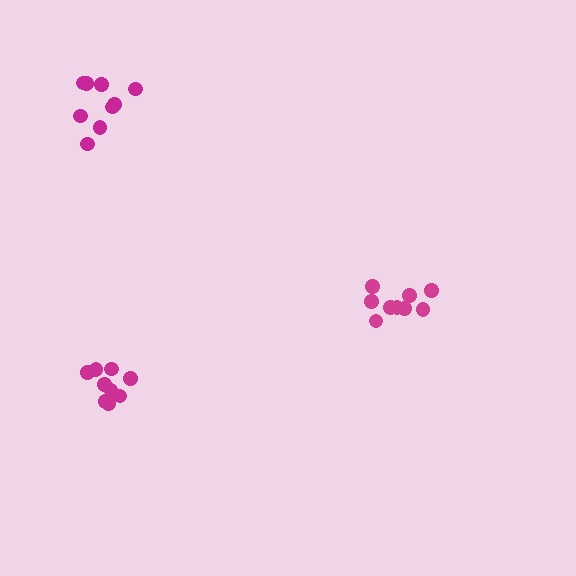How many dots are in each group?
Group 1: 9 dots, Group 2: 9 dots, Group 3: 9 dots (27 total).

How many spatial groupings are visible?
There are 3 spatial groupings.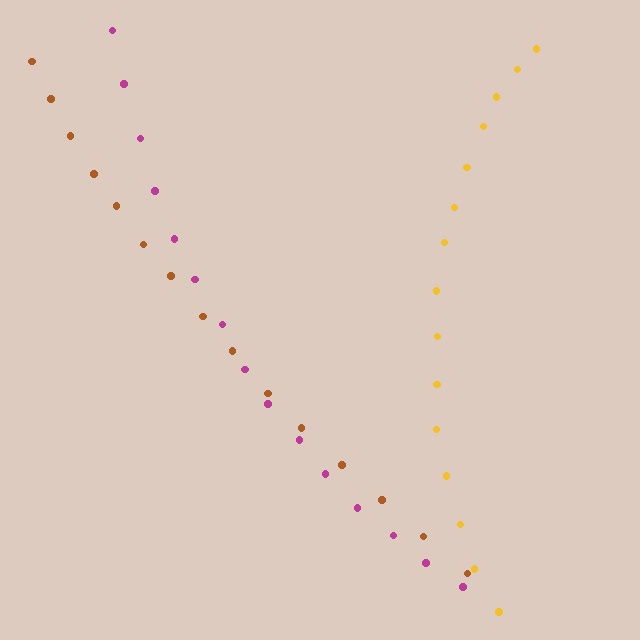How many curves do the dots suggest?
There are 3 distinct paths.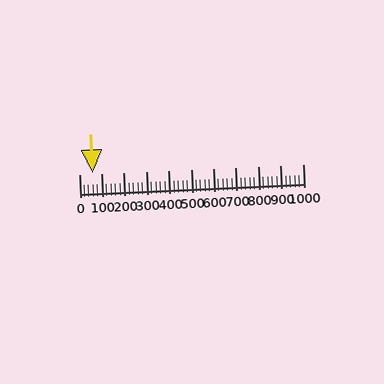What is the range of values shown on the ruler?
The ruler shows values from 0 to 1000.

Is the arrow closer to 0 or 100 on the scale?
The arrow is closer to 100.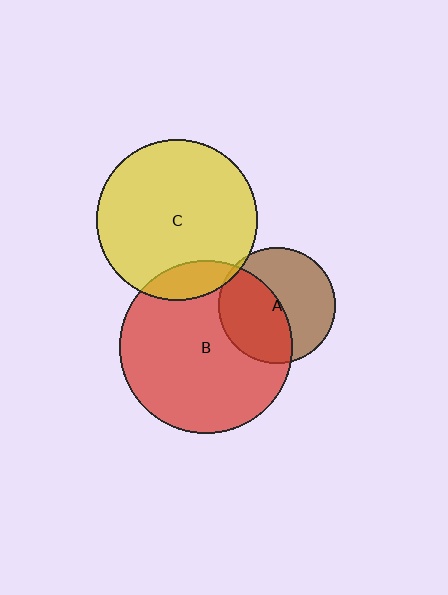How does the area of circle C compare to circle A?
Approximately 1.9 times.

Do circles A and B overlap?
Yes.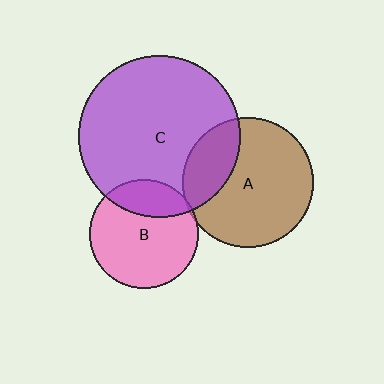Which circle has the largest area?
Circle C (purple).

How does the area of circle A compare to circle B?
Approximately 1.4 times.